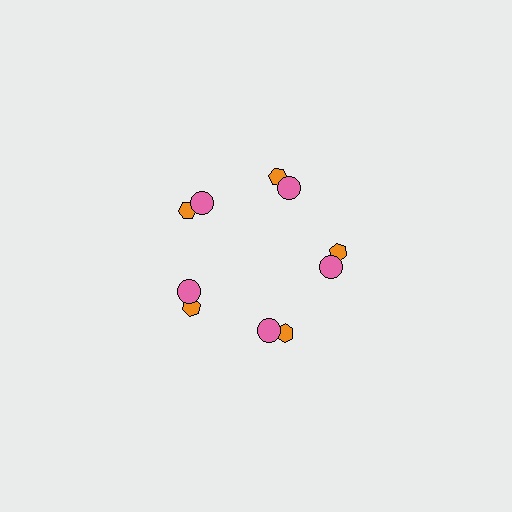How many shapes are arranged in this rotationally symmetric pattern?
There are 10 shapes, arranged in 5 groups of 2.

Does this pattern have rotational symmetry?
Yes, this pattern has 5-fold rotational symmetry. It looks the same after rotating 72 degrees around the center.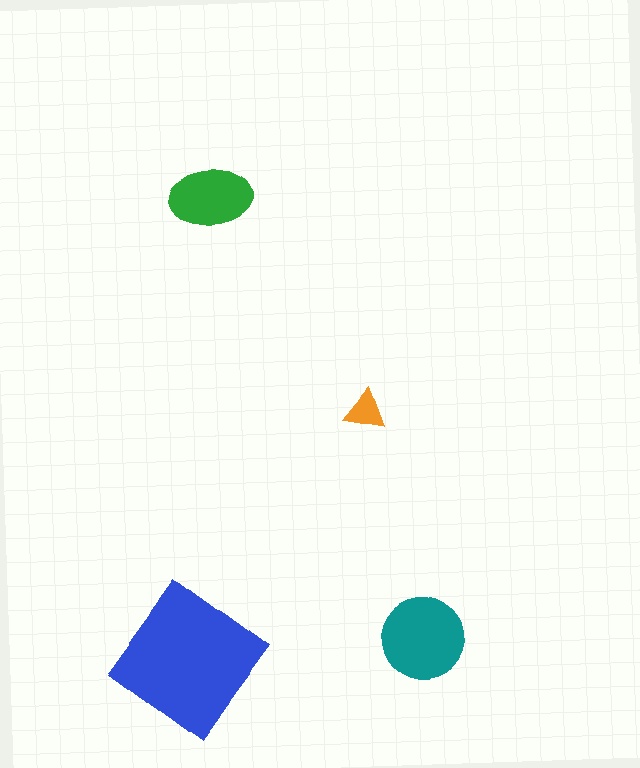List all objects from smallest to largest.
The orange triangle, the green ellipse, the teal circle, the blue diamond.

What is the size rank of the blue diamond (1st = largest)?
1st.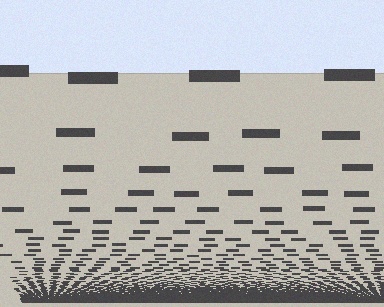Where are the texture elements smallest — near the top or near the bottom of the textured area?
Near the bottom.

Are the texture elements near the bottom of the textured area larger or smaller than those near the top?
Smaller. The gradient is inverted — elements near the bottom are smaller and denser.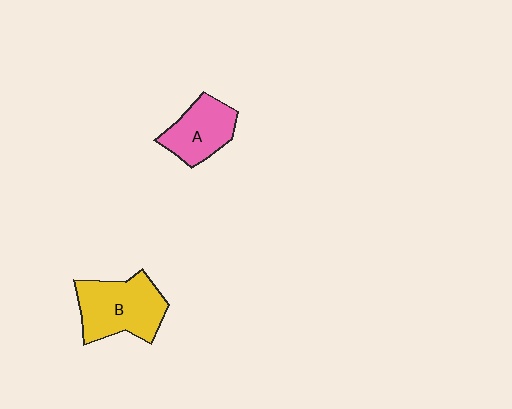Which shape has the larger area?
Shape B (yellow).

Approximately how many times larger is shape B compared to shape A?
Approximately 1.4 times.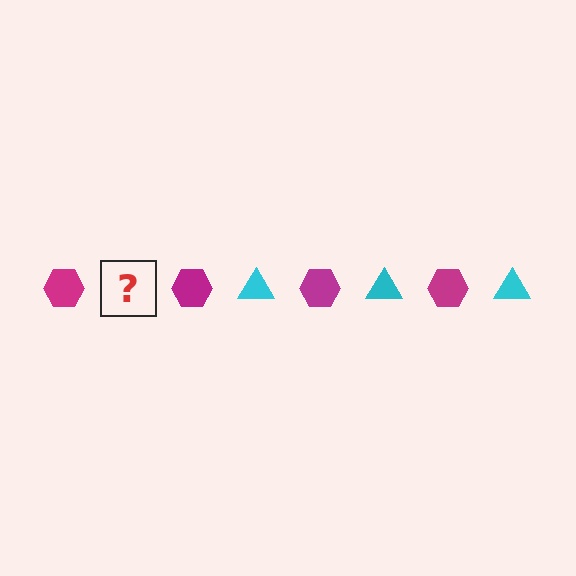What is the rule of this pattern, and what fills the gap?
The rule is that the pattern alternates between magenta hexagon and cyan triangle. The gap should be filled with a cyan triangle.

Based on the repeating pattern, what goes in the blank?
The blank should be a cyan triangle.